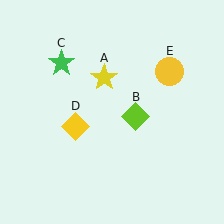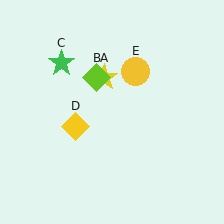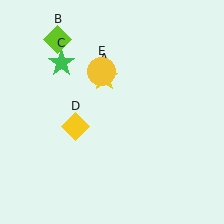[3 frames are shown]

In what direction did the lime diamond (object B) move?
The lime diamond (object B) moved up and to the left.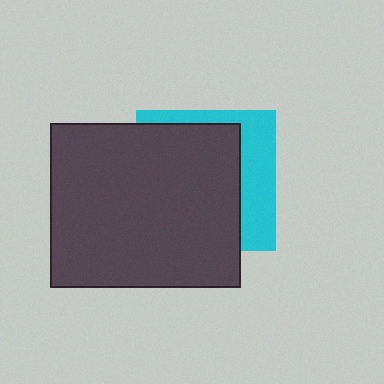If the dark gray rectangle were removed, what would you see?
You would see the complete cyan square.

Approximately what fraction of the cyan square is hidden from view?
Roughly 68% of the cyan square is hidden behind the dark gray rectangle.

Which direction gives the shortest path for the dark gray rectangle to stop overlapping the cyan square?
Moving left gives the shortest separation.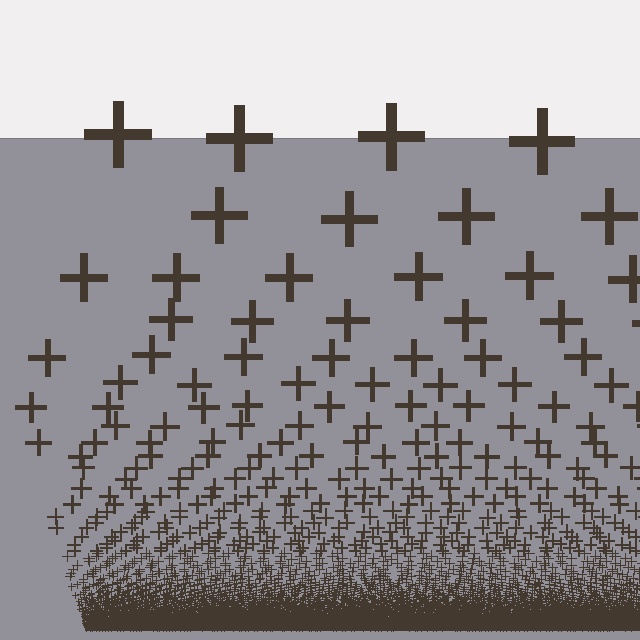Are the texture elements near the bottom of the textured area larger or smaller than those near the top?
Smaller. The gradient is inverted — elements near the bottom are smaller and denser.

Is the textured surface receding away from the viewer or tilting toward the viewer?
The surface appears to tilt toward the viewer. Texture elements get larger and sparser toward the top.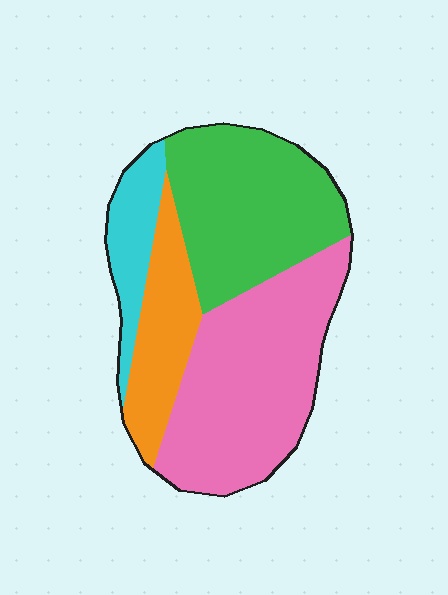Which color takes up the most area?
Pink, at roughly 40%.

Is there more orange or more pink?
Pink.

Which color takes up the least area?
Cyan, at roughly 10%.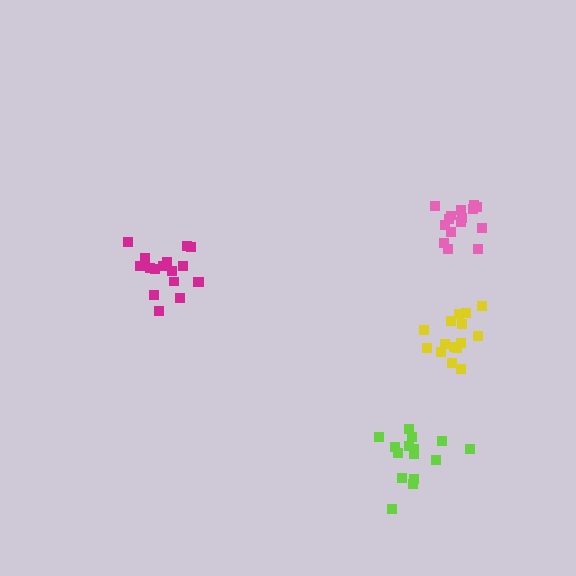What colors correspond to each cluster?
The clusters are colored: lime, magenta, yellow, pink.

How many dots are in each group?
Group 1: 15 dots, Group 2: 17 dots, Group 3: 15 dots, Group 4: 15 dots (62 total).